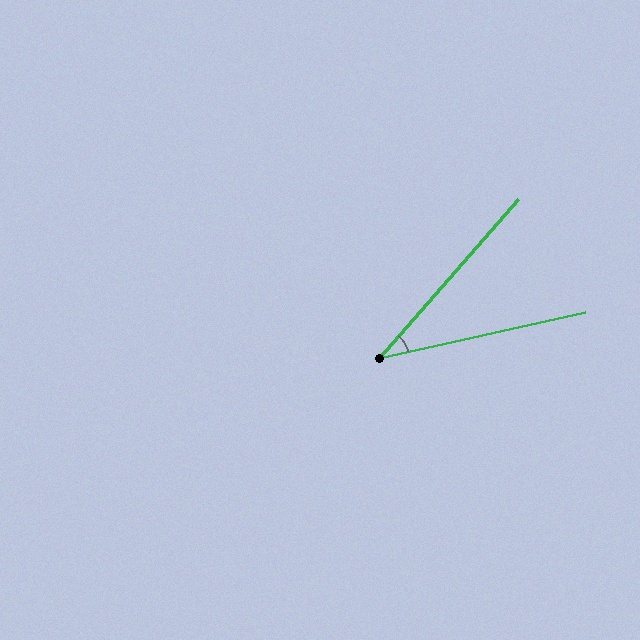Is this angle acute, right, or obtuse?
It is acute.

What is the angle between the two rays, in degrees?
Approximately 36 degrees.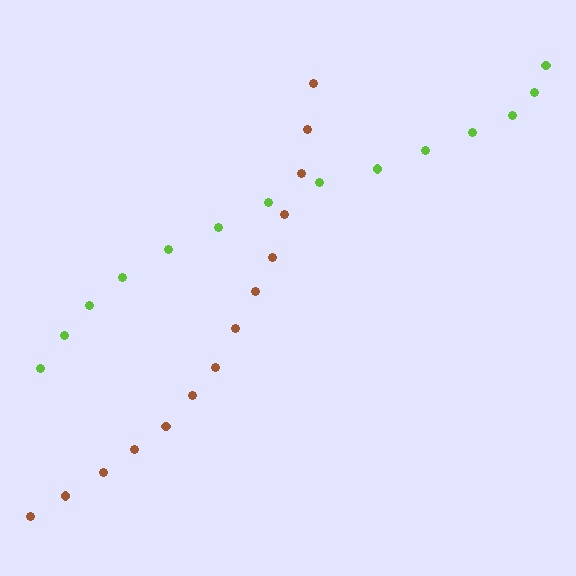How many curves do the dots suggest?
There are 2 distinct paths.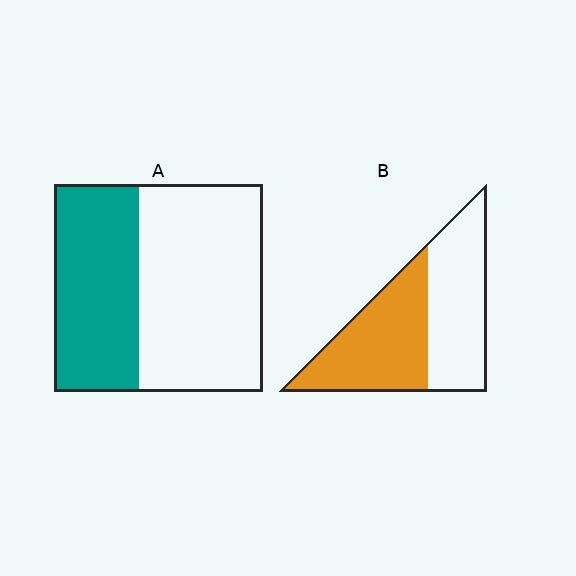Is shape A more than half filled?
No.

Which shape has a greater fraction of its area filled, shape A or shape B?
Shape B.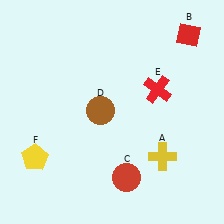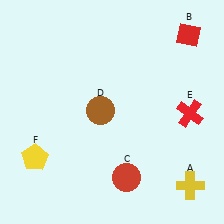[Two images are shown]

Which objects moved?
The objects that moved are: the yellow cross (A), the red cross (E).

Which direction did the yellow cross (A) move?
The yellow cross (A) moved down.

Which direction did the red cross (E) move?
The red cross (E) moved right.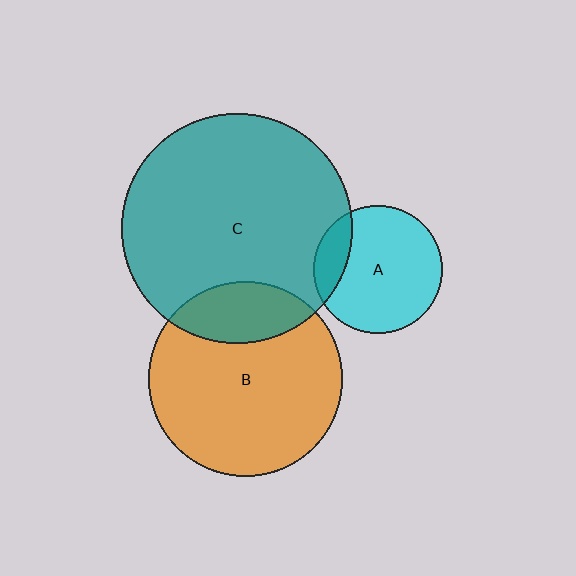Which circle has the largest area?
Circle C (teal).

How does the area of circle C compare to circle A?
Approximately 3.2 times.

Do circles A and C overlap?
Yes.